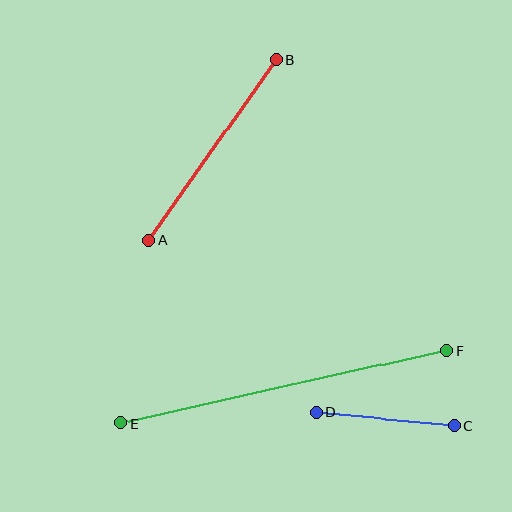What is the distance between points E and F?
The distance is approximately 333 pixels.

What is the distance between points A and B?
The distance is approximately 220 pixels.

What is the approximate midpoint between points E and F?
The midpoint is at approximately (284, 387) pixels.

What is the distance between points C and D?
The distance is approximately 139 pixels.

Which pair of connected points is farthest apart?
Points E and F are farthest apart.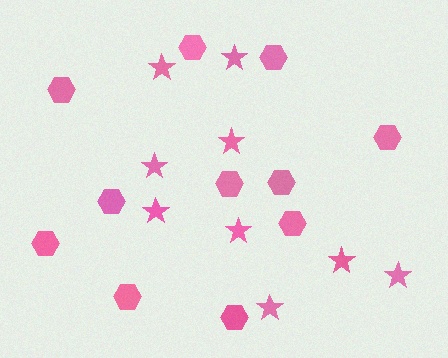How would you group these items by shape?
There are 2 groups: one group of hexagons (11) and one group of stars (9).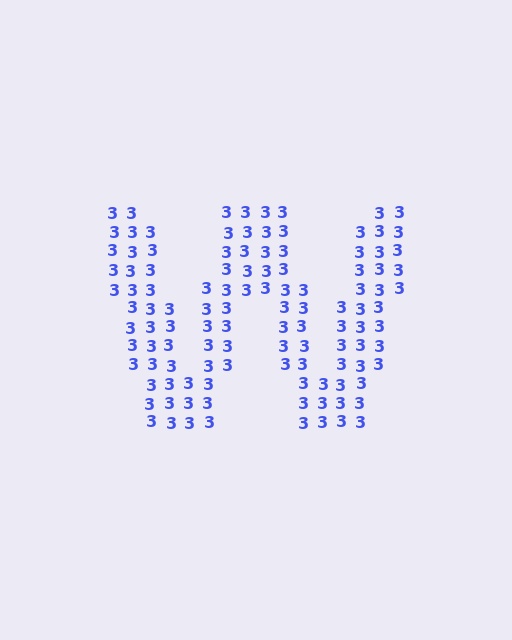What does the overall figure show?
The overall figure shows the letter W.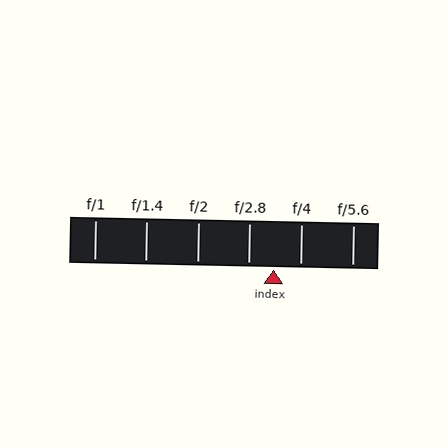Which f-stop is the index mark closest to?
The index mark is closest to f/2.8.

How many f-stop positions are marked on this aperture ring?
There are 6 f-stop positions marked.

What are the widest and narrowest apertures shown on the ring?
The widest aperture shown is f/1 and the narrowest is f/5.6.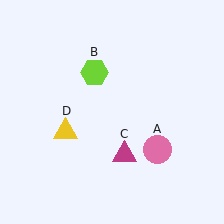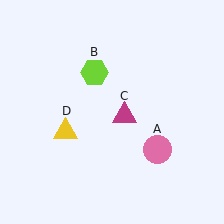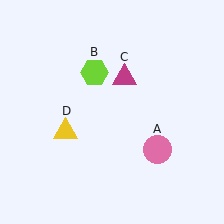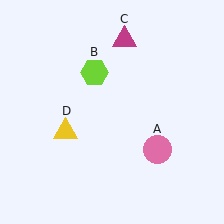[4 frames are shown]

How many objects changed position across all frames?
1 object changed position: magenta triangle (object C).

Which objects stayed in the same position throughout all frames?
Pink circle (object A) and lime hexagon (object B) and yellow triangle (object D) remained stationary.